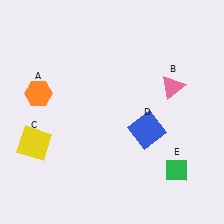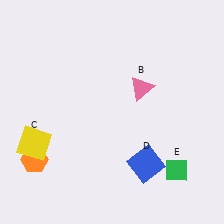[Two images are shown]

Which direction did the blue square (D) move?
The blue square (D) moved down.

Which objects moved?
The objects that moved are: the orange hexagon (A), the pink triangle (B), the blue square (D).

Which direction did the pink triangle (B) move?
The pink triangle (B) moved left.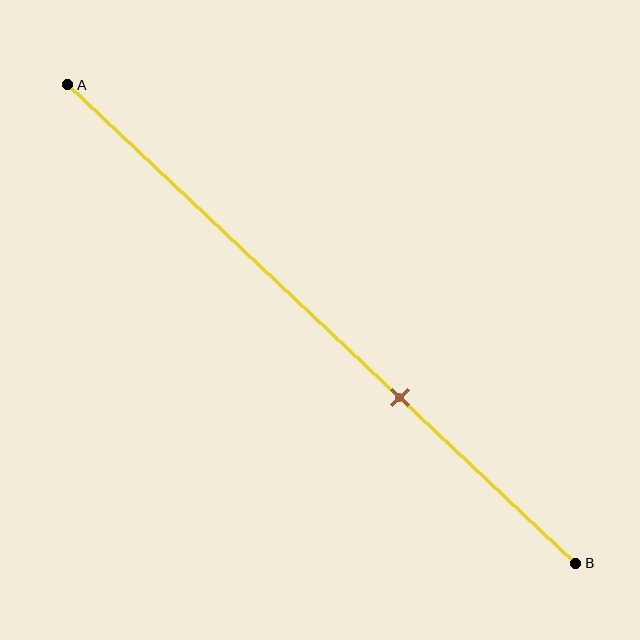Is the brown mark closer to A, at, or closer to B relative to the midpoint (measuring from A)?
The brown mark is closer to point B than the midpoint of segment AB.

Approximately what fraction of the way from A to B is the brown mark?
The brown mark is approximately 65% of the way from A to B.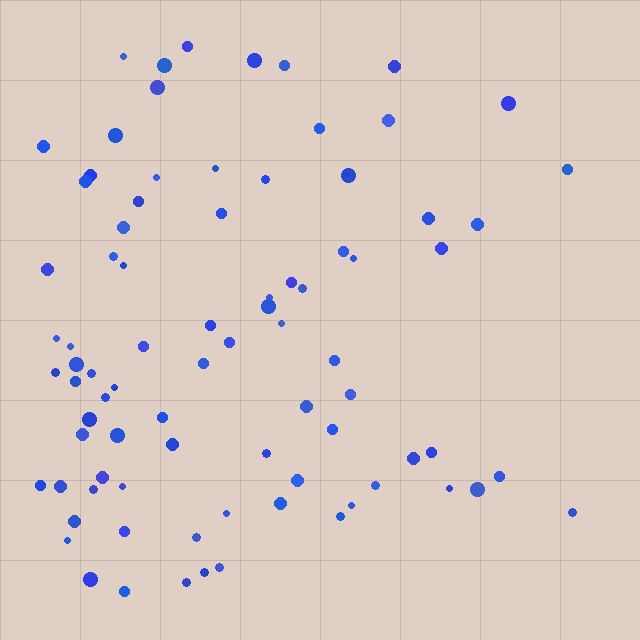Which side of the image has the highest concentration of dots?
The left.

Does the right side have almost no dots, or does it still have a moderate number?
Still a moderate number, just noticeably fewer than the left.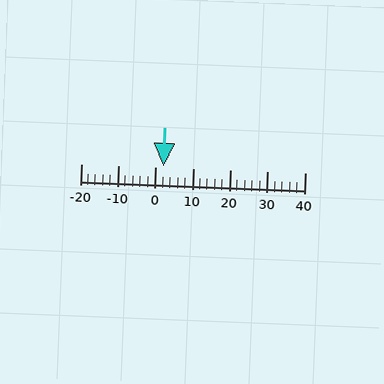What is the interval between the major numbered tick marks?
The major tick marks are spaced 10 units apart.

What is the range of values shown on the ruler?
The ruler shows values from -20 to 40.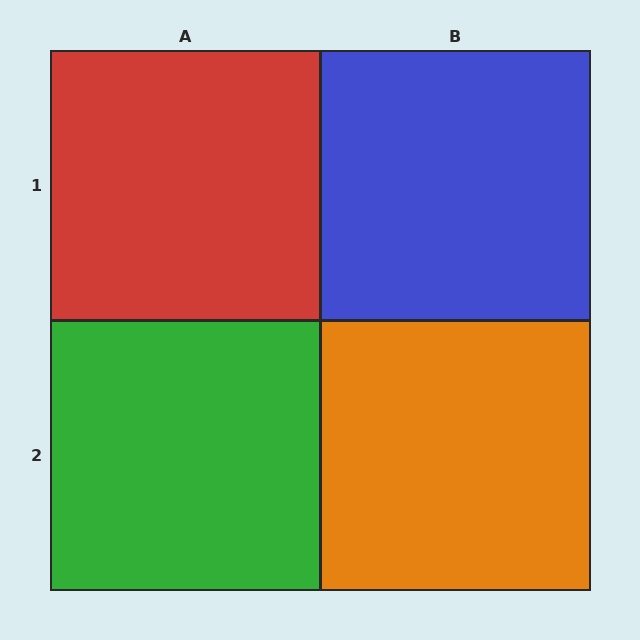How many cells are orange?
1 cell is orange.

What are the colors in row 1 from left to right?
Red, blue.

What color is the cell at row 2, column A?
Green.